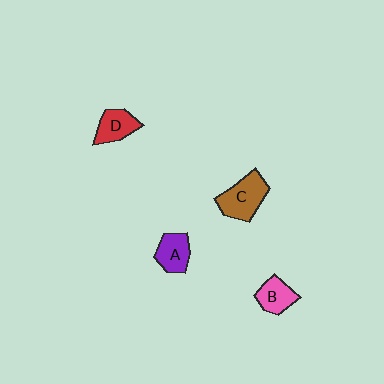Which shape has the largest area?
Shape C (brown).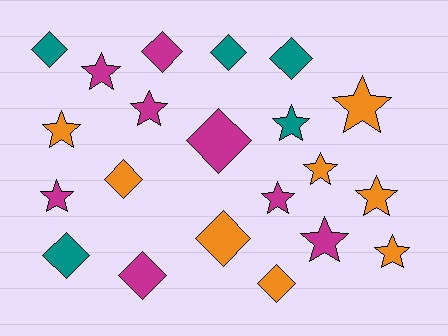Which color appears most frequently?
Orange, with 8 objects.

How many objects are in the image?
There are 21 objects.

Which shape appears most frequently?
Star, with 11 objects.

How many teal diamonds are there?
There are 4 teal diamonds.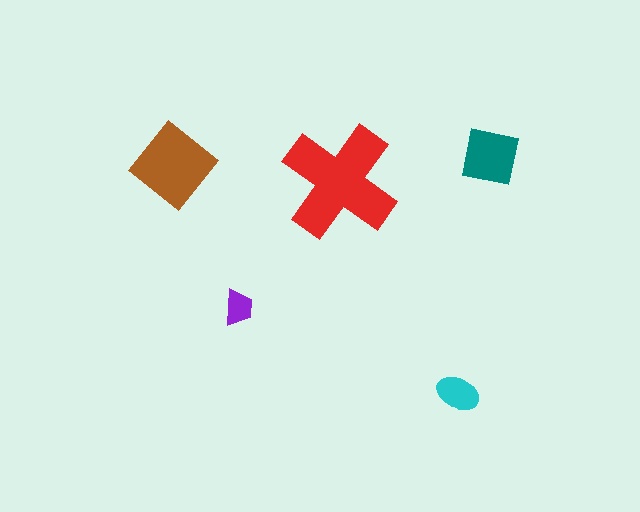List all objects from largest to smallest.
The red cross, the brown diamond, the teal square, the cyan ellipse, the purple trapezoid.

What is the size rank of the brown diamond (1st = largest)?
2nd.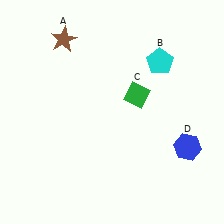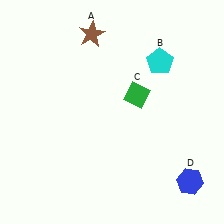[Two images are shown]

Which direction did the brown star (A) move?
The brown star (A) moved right.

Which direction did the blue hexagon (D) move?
The blue hexagon (D) moved down.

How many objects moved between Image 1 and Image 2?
2 objects moved between the two images.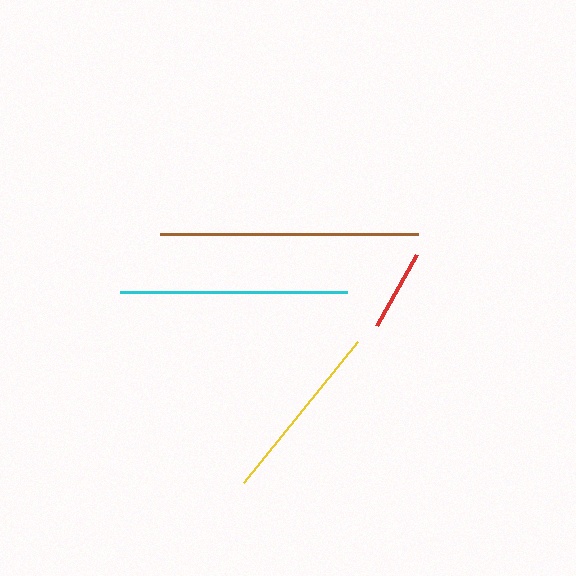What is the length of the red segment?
The red segment is approximately 82 pixels long.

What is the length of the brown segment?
The brown segment is approximately 258 pixels long.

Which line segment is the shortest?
The red line is the shortest at approximately 82 pixels.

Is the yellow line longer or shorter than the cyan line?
The cyan line is longer than the yellow line.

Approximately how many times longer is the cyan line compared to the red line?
The cyan line is approximately 2.8 times the length of the red line.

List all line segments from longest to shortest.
From longest to shortest: brown, cyan, yellow, red.